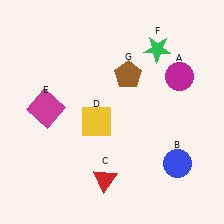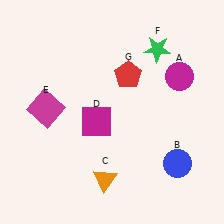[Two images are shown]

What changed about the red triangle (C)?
In Image 1, C is red. In Image 2, it changed to orange.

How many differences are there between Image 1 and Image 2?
There are 3 differences between the two images.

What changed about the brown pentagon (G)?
In Image 1, G is brown. In Image 2, it changed to red.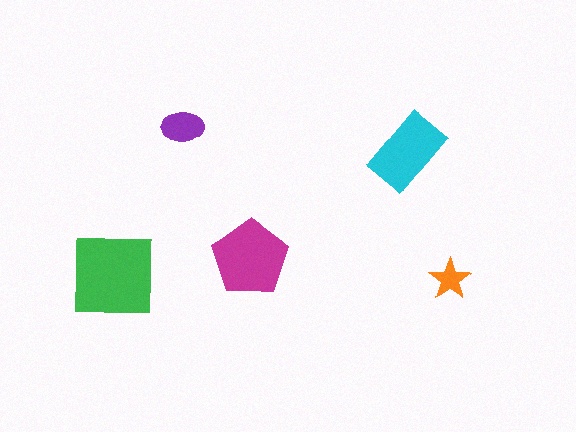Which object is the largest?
The green square.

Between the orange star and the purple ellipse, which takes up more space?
The purple ellipse.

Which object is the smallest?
The orange star.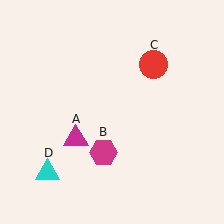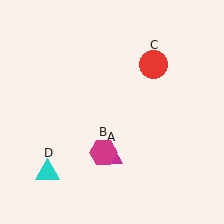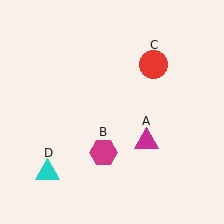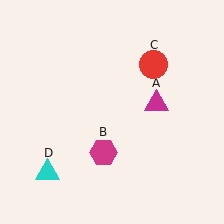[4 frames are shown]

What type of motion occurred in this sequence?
The magenta triangle (object A) rotated counterclockwise around the center of the scene.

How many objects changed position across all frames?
1 object changed position: magenta triangle (object A).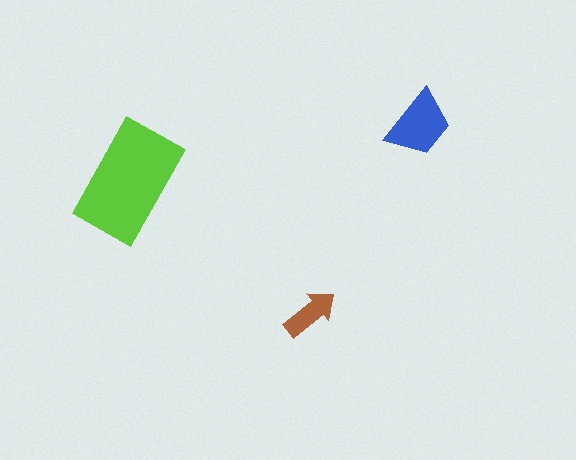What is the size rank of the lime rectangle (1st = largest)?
1st.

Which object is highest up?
The blue trapezoid is topmost.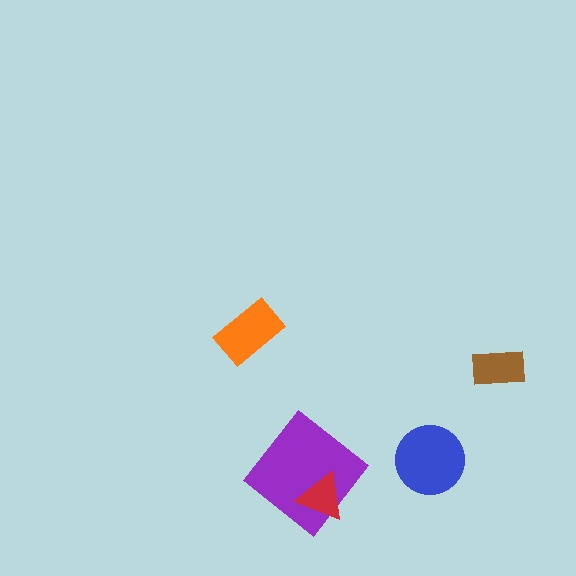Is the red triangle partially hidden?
No, no other shape covers it.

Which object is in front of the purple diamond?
The red triangle is in front of the purple diamond.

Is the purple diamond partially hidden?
Yes, it is partially covered by another shape.